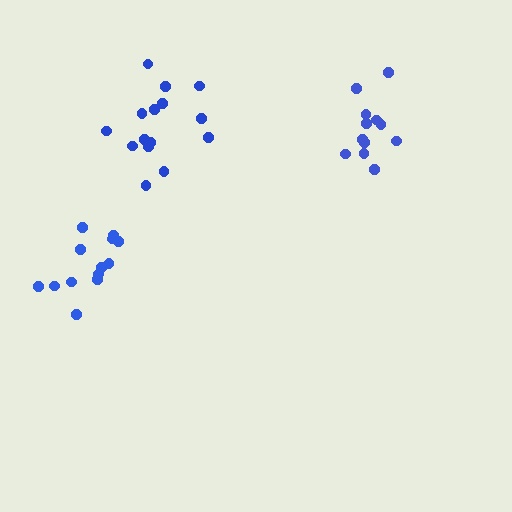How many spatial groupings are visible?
There are 3 spatial groupings.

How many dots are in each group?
Group 1: 13 dots, Group 2: 15 dots, Group 3: 12 dots (40 total).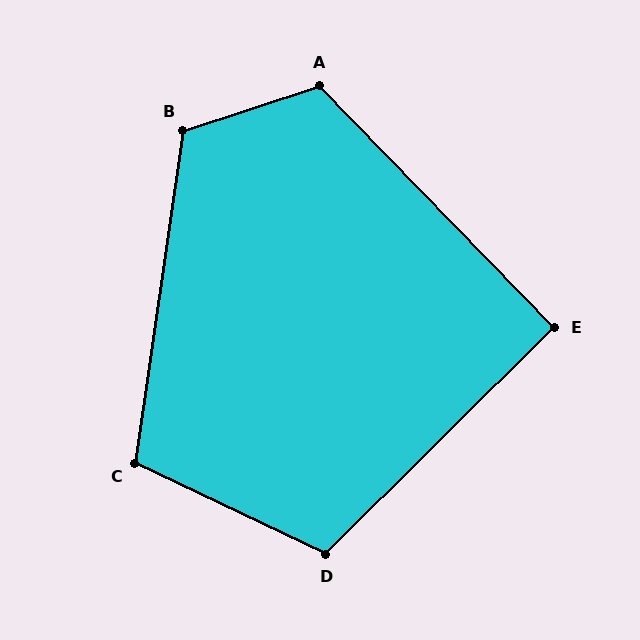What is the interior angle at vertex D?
Approximately 110 degrees (obtuse).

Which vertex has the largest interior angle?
B, at approximately 116 degrees.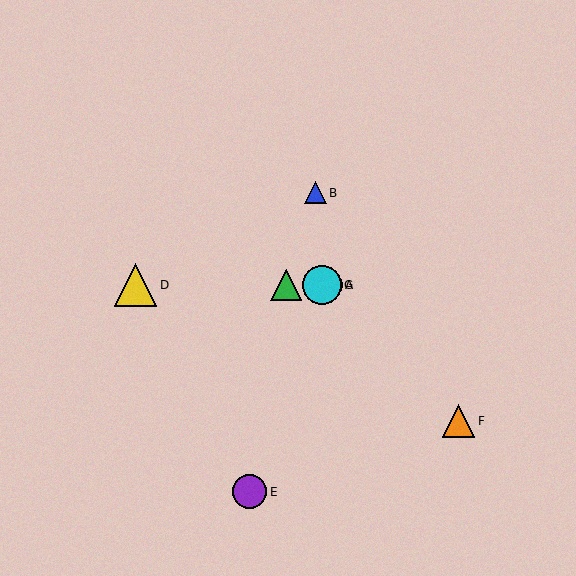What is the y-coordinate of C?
Object C is at y≈285.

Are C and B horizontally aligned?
No, C is at y≈285 and B is at y≈193.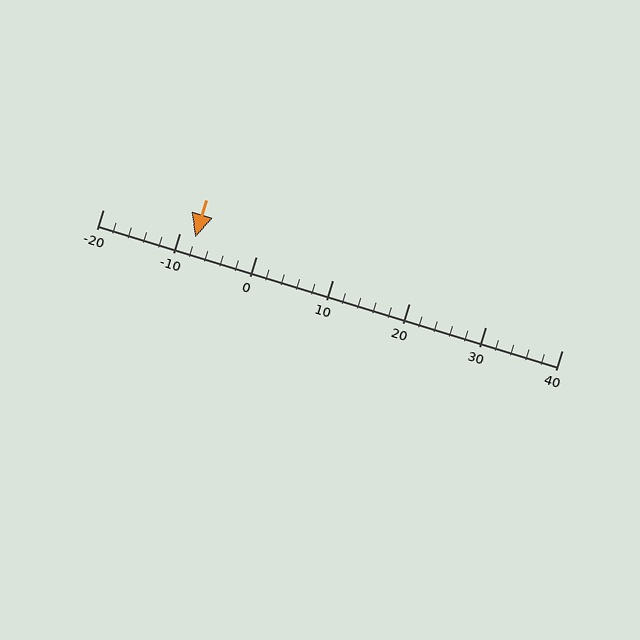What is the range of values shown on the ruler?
The ruler shows values from -20 to 40.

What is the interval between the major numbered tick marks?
The major tick marks are spaced 10 units apart.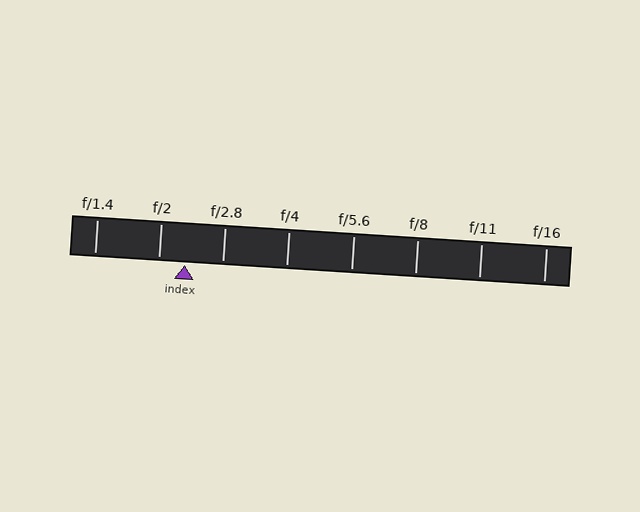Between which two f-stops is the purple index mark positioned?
The index mark is between f/2 and f/2.8.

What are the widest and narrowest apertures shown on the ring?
The widest aperture shown is f/1.4 and the narrowest is f/16.